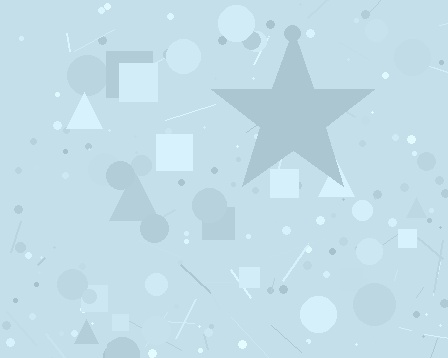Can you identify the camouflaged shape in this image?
The camouflaged shape is a star.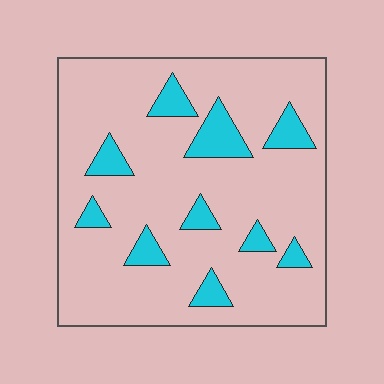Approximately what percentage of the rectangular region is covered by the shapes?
Approximately 15%.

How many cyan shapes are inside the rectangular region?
10.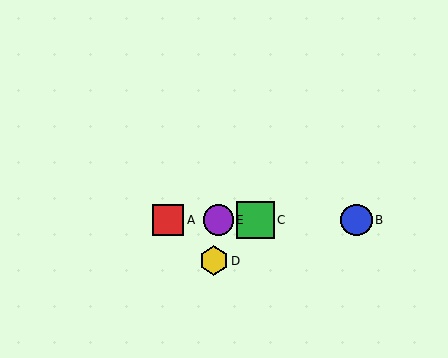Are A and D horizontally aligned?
No, A is at y≈220 and D is at y≈261.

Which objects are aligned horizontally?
Objects A, B, C, E are aligned horizontally.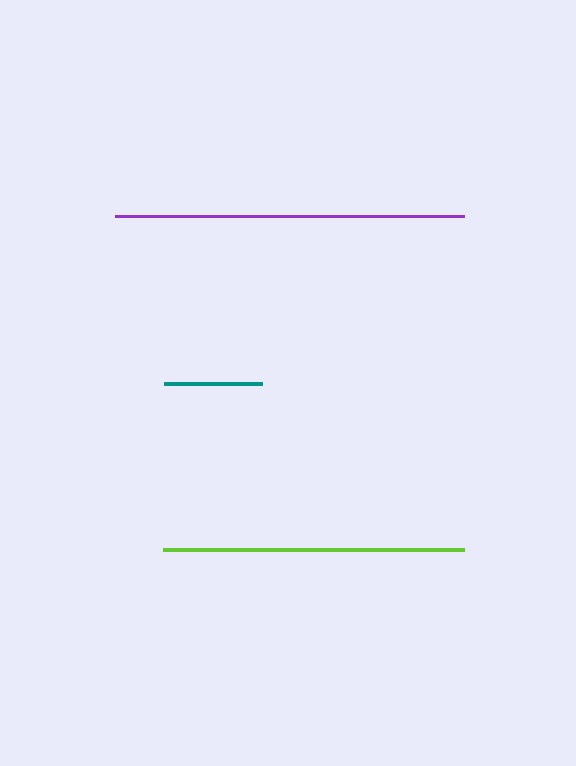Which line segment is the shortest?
The teal line is the shortest at approximately 97 pixels.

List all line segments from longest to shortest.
From longest to shortest: purple, lime, teal.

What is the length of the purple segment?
The purple segment is approximately 349 pixels long.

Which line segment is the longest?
The purple line is the longest at approximately 349 pixels.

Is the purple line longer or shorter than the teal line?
The purple line is longer than the teal line.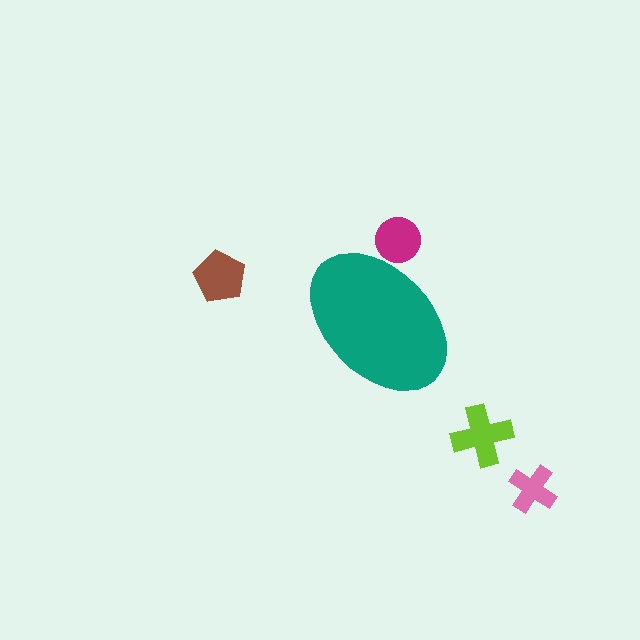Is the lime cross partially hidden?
No, the lime cross is fully visible.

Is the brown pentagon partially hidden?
No, the brown pentagon is fully visible.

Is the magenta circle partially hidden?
Yes, the magenta circle is partially hidden behind the teal ellipse.